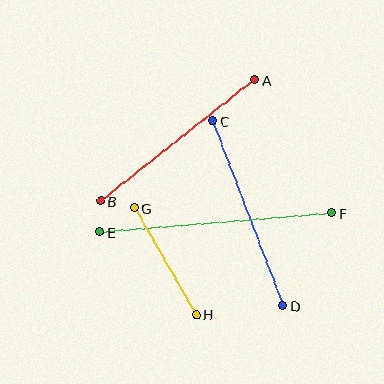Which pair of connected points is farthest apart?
Points E and F are farthest apart.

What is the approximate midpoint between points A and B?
The midpoint is at approximately (177, 141) pixels.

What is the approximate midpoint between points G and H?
The midpoint is at approximately (165, 261) pixels.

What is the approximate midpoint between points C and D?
The midpoint is at approximately (248, 213) pixels.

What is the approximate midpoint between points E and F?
The midpoint is at approximately (216, 222) pixels.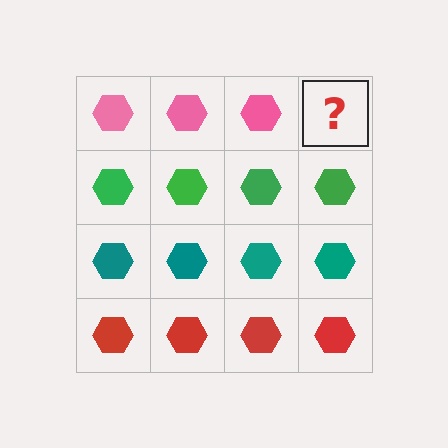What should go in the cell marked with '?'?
The missing cell should contain a pink hexagon.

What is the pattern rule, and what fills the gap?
The rule is that each row has a consistent color. The gap should be filled with a pink hexagon.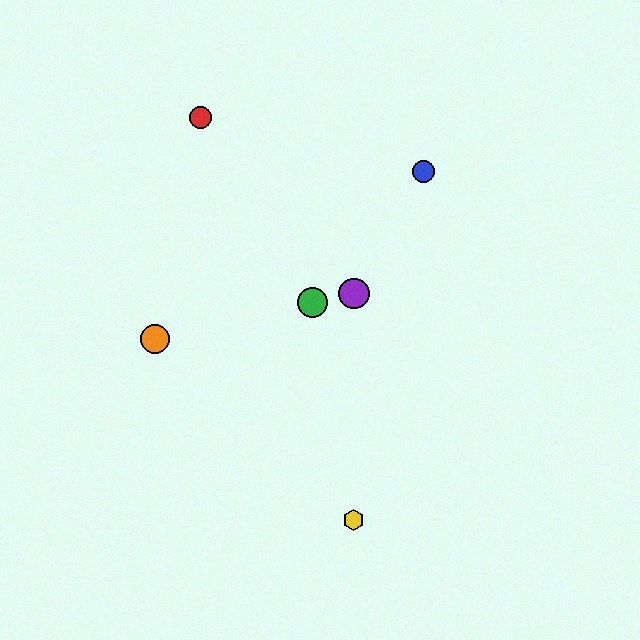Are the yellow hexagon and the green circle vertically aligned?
No, the yellow hexagon is at x≈354 and the green circle is at x≈312.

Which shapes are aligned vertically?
The yellow hexagon, the purple circle are aligned vertically.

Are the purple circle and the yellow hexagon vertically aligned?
Yes, both are at x≈354.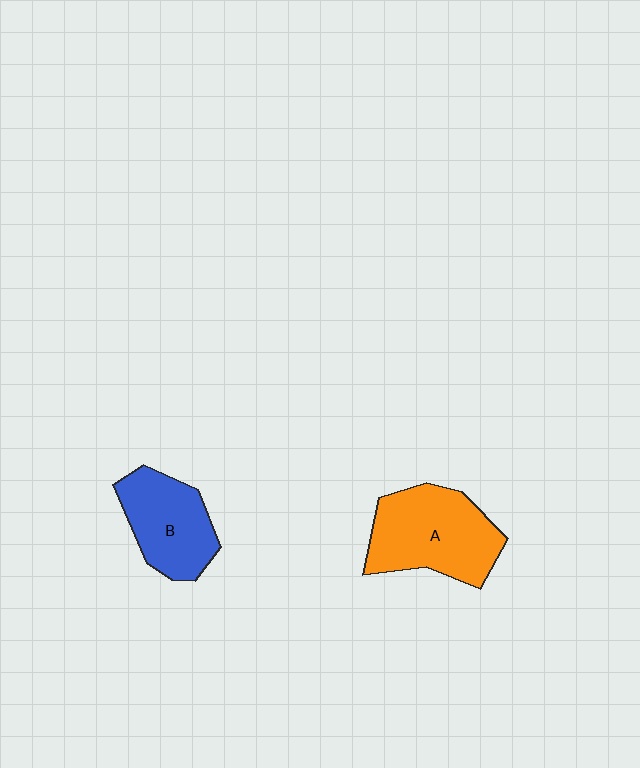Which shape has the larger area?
Shape A (orange).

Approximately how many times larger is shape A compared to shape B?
Approximately 1.3 times.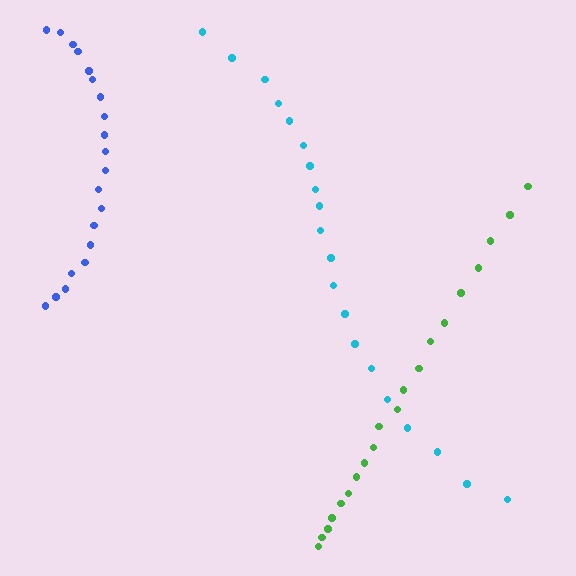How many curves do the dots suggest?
There are 3 distinct paths.